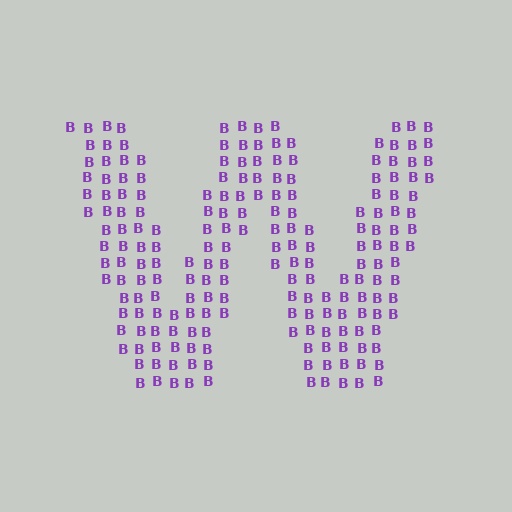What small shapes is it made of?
It is made of small letter B's.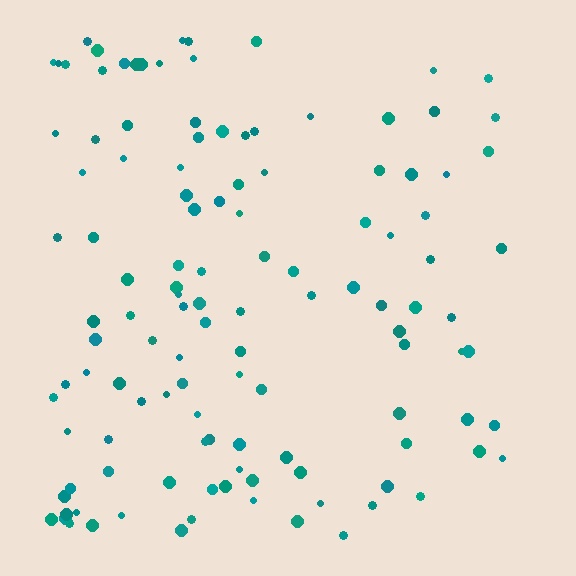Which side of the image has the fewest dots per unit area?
The right.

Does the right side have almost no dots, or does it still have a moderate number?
Still a moderate number, just noticeably fewer than the left.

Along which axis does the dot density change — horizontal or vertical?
Horizontal.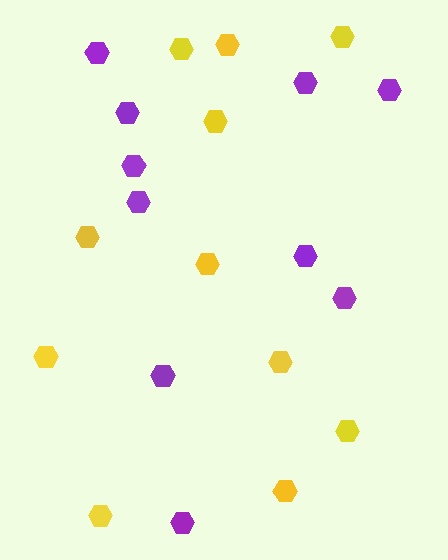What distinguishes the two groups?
There are 2 groups: one group of purple hexagons (10) and one group of yellow hexagons (11).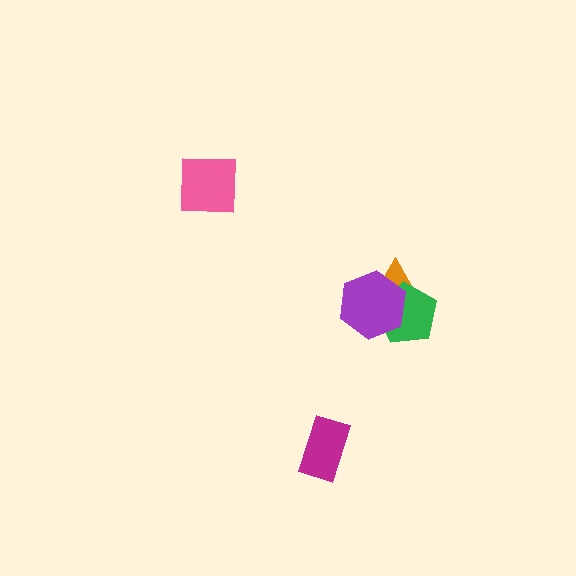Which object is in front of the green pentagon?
The purple hexagon is in front of the green pentagon.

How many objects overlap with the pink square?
0 objects overlap with the pink square.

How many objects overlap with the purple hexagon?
2 objects overlap with the purple hexagon.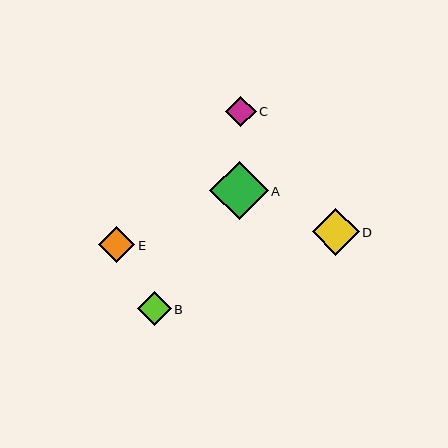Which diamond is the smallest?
Diamond C is the smallest with a size of approximately 30 pixels.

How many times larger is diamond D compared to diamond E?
Diamond D is approximately 1.3 times the size of diamond E.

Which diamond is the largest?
Diamond A is the largest with a size of approximately 58 pixels.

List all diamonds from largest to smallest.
From largest to smallest: A, D, E, B, C.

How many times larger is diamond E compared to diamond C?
Diamond E is approximately 1.2 times the size of diamond C.